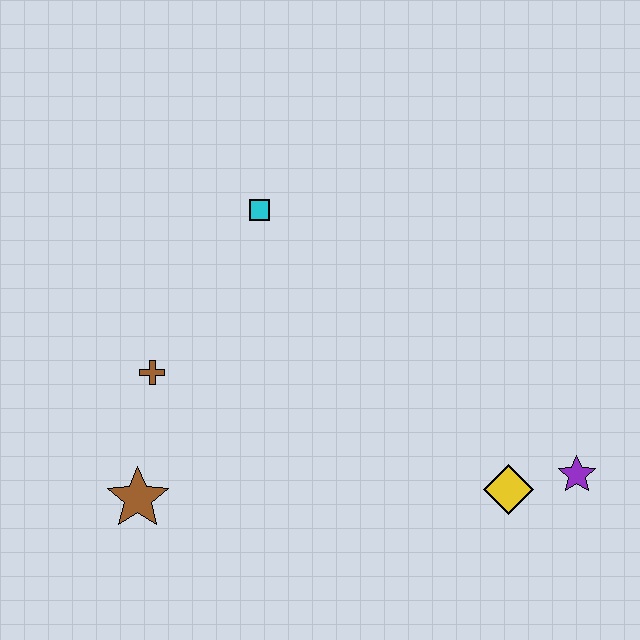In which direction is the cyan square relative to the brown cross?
The cyan square is above the brown cross.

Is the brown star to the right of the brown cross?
No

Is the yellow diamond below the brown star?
No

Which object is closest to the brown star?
The brown cross is closest to the brown star.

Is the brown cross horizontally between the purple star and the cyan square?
No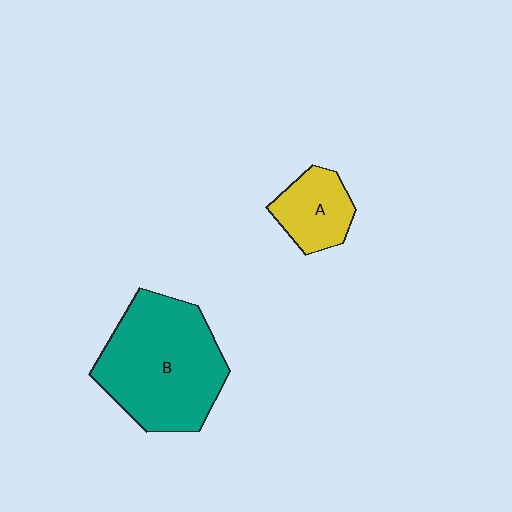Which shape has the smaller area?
Shape A (yellow).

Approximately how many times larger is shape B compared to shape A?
Approximately 2.6 times.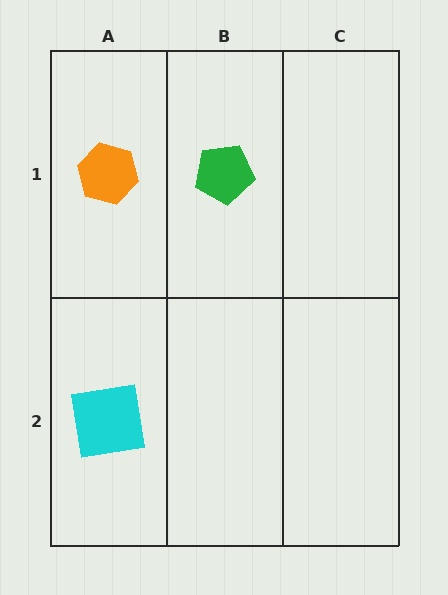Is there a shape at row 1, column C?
No, that cell is empty.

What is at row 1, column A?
An orange hexagon.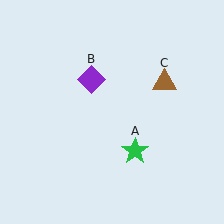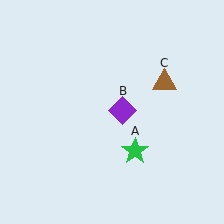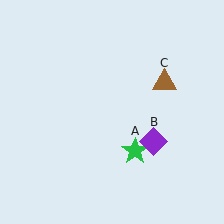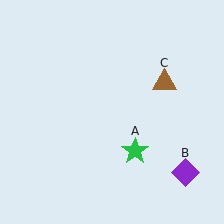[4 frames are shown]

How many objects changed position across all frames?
1 object changed position: purple diamond (object B).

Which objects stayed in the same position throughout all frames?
Green star (object A) and brown triangle (object C) remained stationary.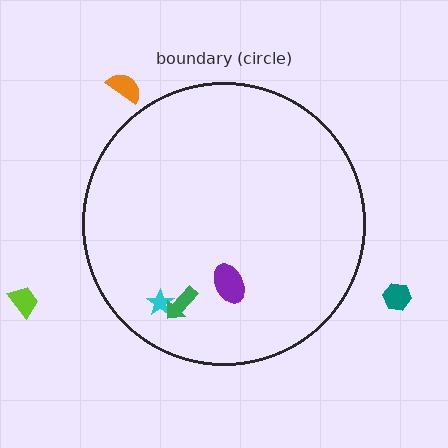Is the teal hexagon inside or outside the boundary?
Outside.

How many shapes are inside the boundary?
3 inside, 3 outside.